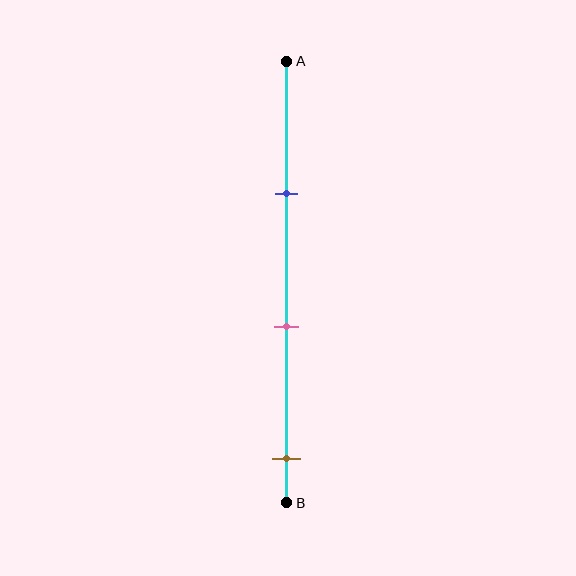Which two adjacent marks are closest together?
The blue and pink marks are the closest adjacent pair.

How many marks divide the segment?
There are 3 marks dividing the segment.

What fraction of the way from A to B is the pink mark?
The pink mark is approximately 60% (0.6) of the way from A to B.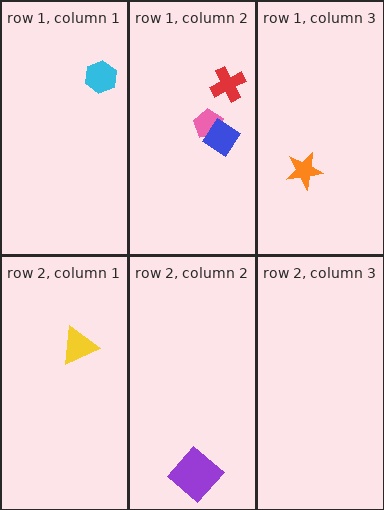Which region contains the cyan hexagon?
The row 1, column 1 region.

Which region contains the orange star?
The row 1, column 3 region.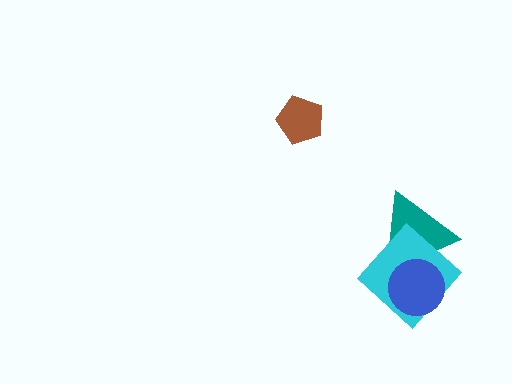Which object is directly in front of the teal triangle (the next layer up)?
The cyan diamond is directly in front of the teal triangle.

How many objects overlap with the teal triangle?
2 objects overlap with the teal triangle.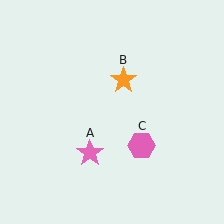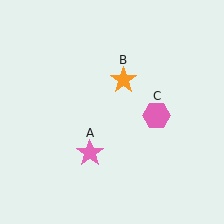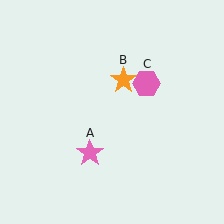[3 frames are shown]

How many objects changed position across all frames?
1 object changed position: pink hexagon (object C).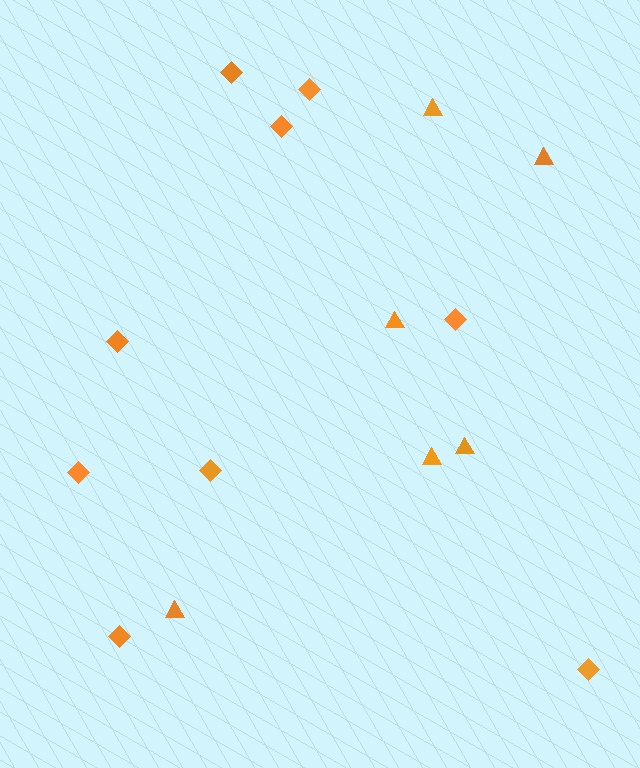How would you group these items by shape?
There are 2 groups: one group of diamonds (9) and one group of triangles (6).